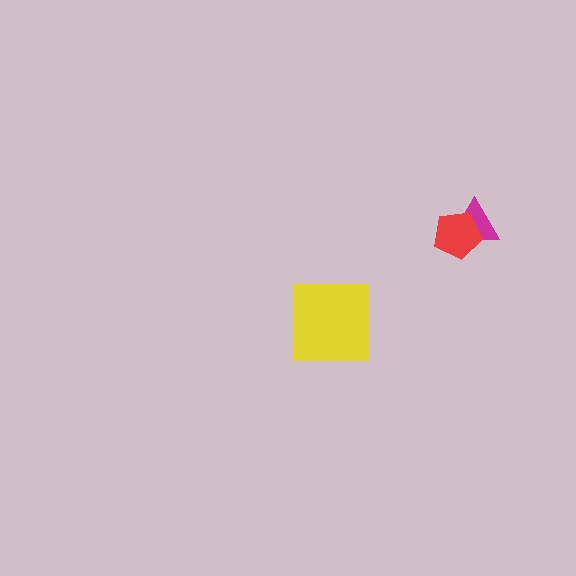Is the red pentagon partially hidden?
No, no other shape covers it.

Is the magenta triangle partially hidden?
Yes, it is partially covered by another shape.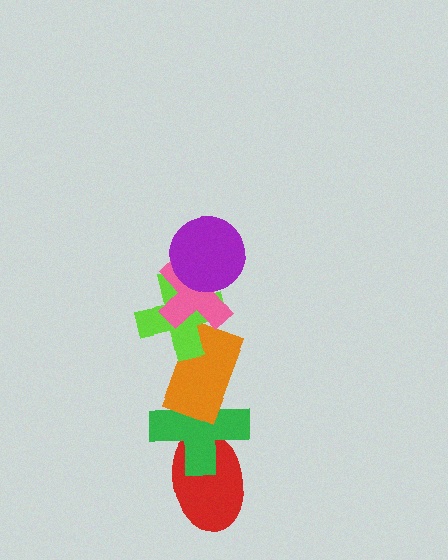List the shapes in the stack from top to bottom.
From top to bottom: the purple circle, the pink cross, the lime cross, the orange rectangle, the green cross, the red ellipse.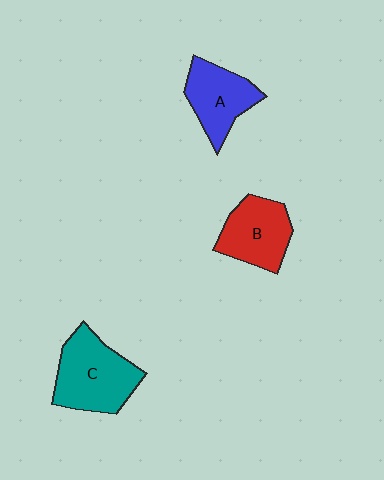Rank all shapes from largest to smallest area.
From largest to smallest: C (teal), B (red), A (blue).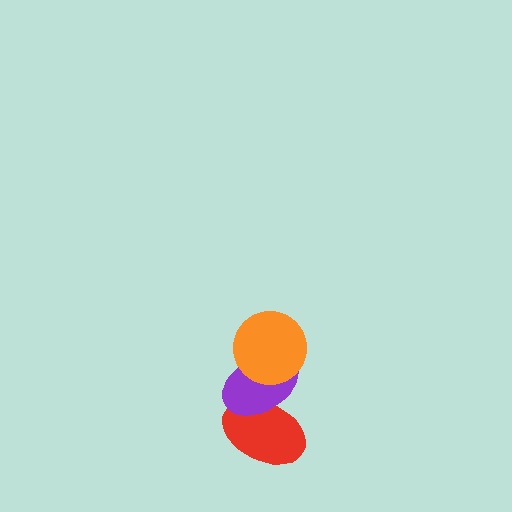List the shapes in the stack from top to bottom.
From top to bottom: the orange circle, the purple ellipse, the red ellipse.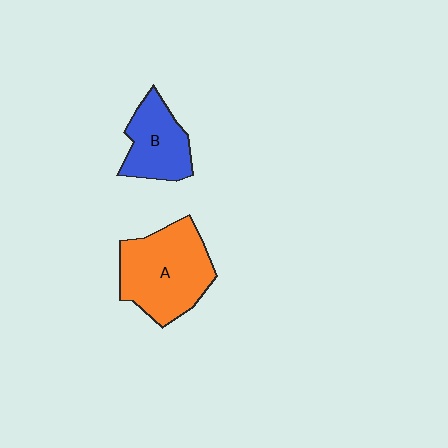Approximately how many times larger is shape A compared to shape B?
Approximately 1.6 times.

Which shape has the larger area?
Shape A (orange).